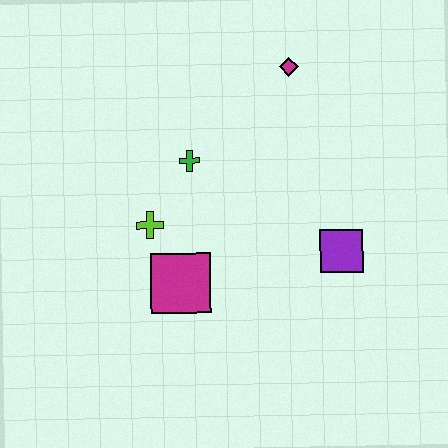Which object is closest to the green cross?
The lime cross is closest to the green cross.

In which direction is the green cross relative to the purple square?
The green cross is to the left of the purple square.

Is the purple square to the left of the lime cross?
No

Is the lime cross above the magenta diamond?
No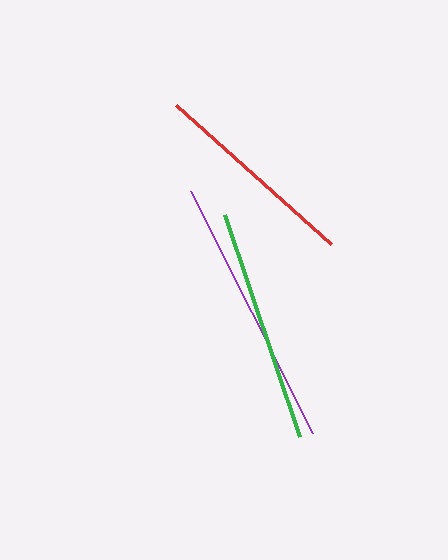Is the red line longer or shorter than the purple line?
The purple line is longer than the red line.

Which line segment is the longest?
The purple line is the longest at approximately 271 pixels.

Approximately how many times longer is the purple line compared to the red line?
The purple line is approximately 1.3 times the length of the red line.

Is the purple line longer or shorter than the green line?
The purple line is longer than the green line.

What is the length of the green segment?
The green segment is approximately 235 pixels long.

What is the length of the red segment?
The red segment is approximately 208 pixels long.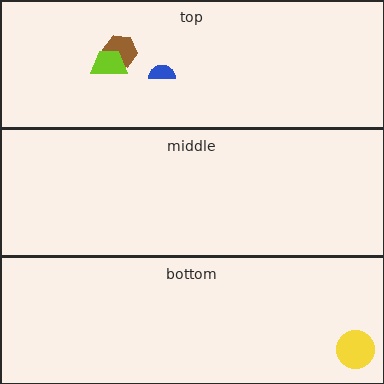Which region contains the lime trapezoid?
The top region.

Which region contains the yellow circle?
The bottom region.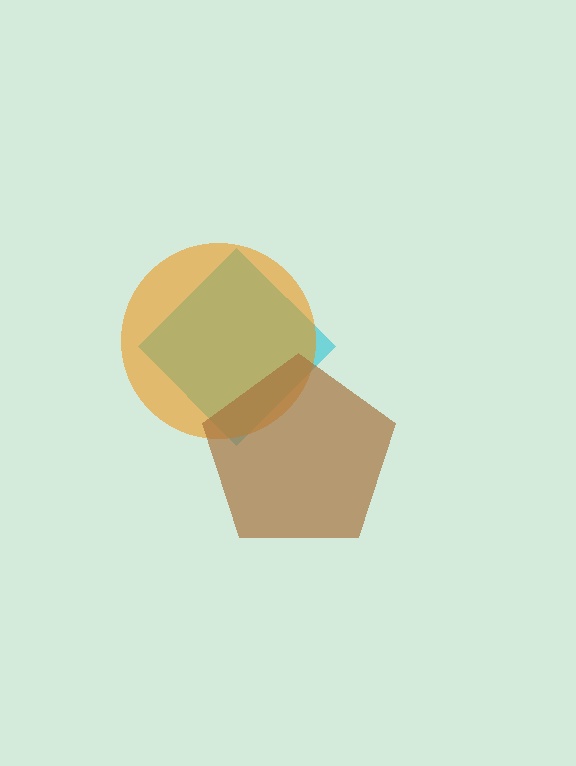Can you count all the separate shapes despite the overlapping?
Yes, there are 3 separate shapes.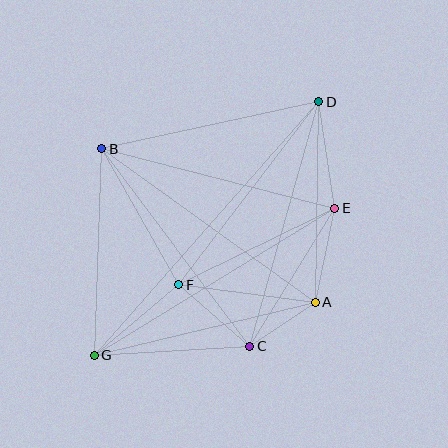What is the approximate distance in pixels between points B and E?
The distance between B and E is approximately 241 pixels.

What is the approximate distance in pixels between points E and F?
The distance between E and F is approximately 174 pixels.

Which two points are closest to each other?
Points A and C are closest to each other.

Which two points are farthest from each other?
Points D and G are farthest from each other.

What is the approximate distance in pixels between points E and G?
The distance between E and G is approximately 282 pixels.